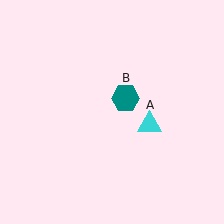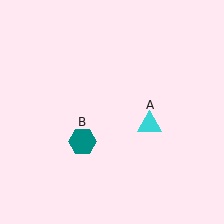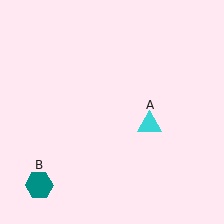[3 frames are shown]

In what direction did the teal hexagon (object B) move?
The teal hexagon (object B) moved down and to the left.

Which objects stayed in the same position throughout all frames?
Cyan triangle (object A) remained stationary.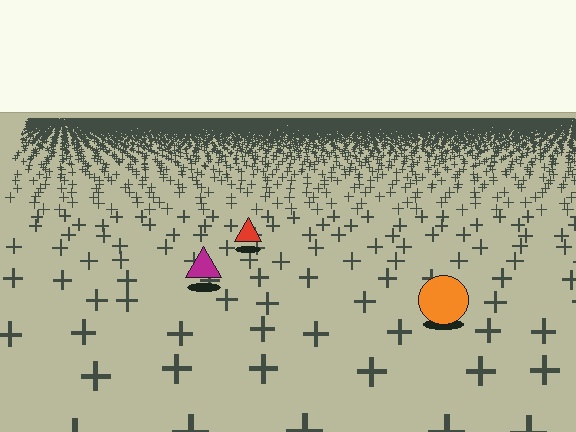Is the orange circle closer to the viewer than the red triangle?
Yes. The orange circle is closer — you can tell from the texture gradient: the ground texture is coarser near it.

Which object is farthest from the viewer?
The red triangle is farthest from the viewer. It appears smaller and the ground texture around it is denser.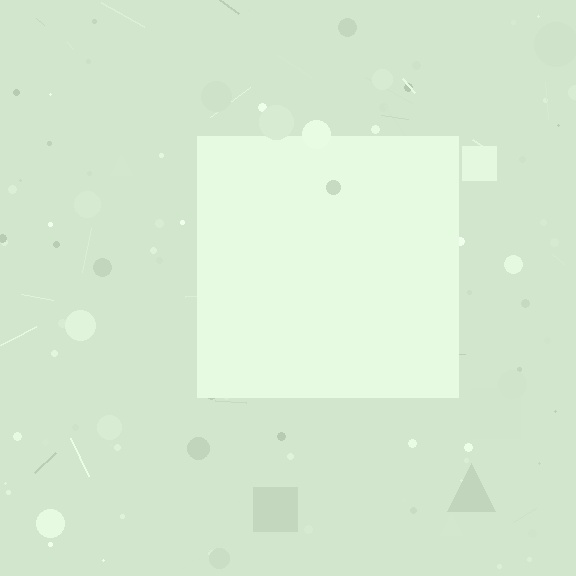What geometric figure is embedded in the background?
A square is embedded in the background.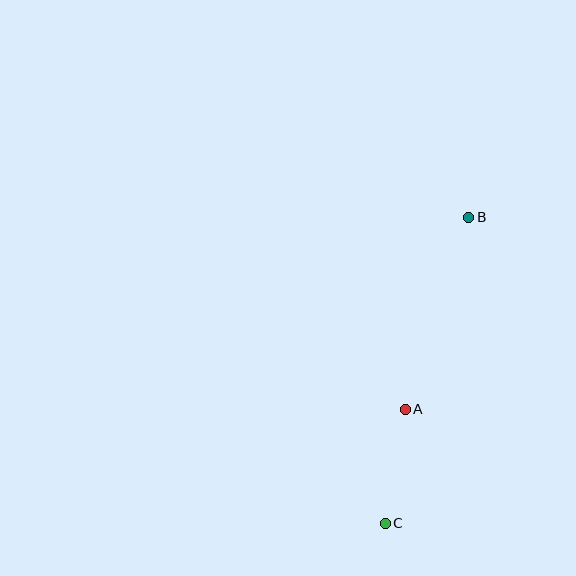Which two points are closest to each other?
Points A and C are closest to each other.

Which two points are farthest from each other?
Points B and C are farthest from each other.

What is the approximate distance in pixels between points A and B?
The distance between A and B is approximately 202 pixels.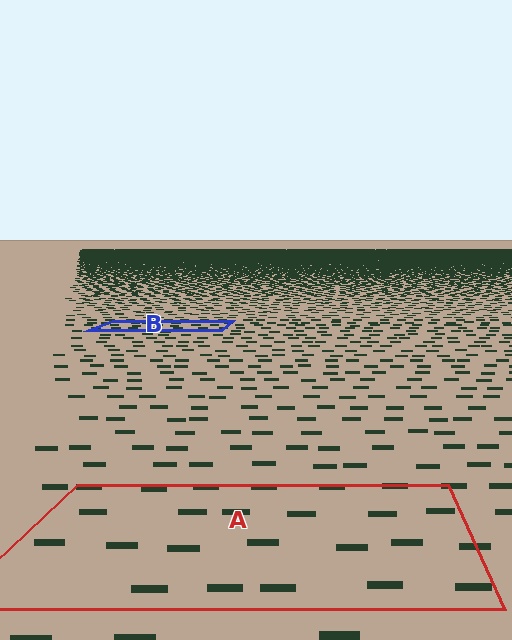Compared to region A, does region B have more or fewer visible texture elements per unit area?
Region B has more texture elements per unit area — they are packed more densely because it is farther away.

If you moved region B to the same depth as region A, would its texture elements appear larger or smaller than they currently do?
They would appear larger. At a closer depth, the same texture elements are projected at a bigger on-screen size.